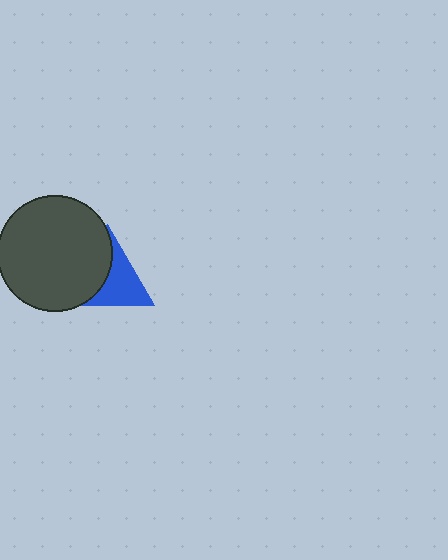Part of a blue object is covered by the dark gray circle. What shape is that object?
It is a triangle.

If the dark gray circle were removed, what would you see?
You would see the complete blue triangle.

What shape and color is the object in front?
The object in front is a dark gray circle.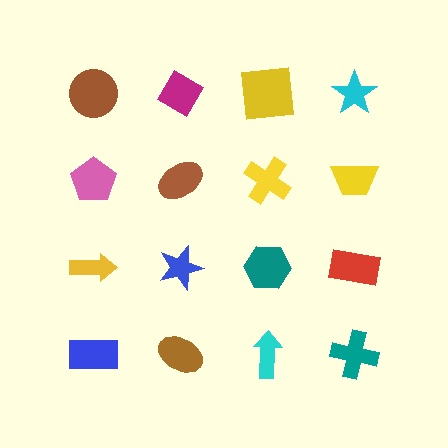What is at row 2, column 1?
A pink pentagon.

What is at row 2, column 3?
A yellow cross.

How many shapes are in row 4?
4 shapes.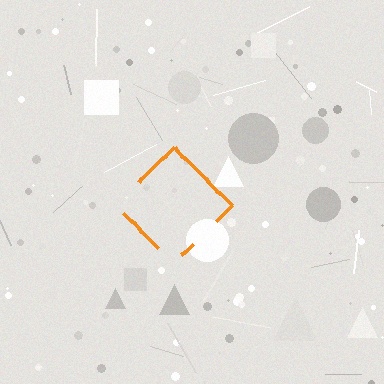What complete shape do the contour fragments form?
The contour fragments form a diamond.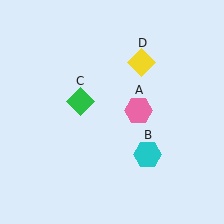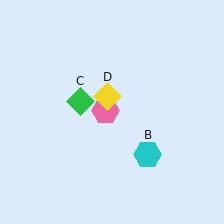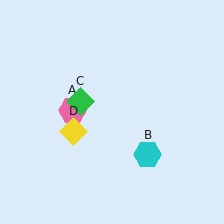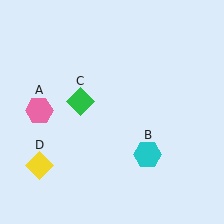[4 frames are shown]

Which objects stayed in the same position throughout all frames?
Cyan hexagon (object B) and green diamond (object C) remained stationary.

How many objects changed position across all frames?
2 objects changed position: pink hexagon (object A), yellow diamond (object D).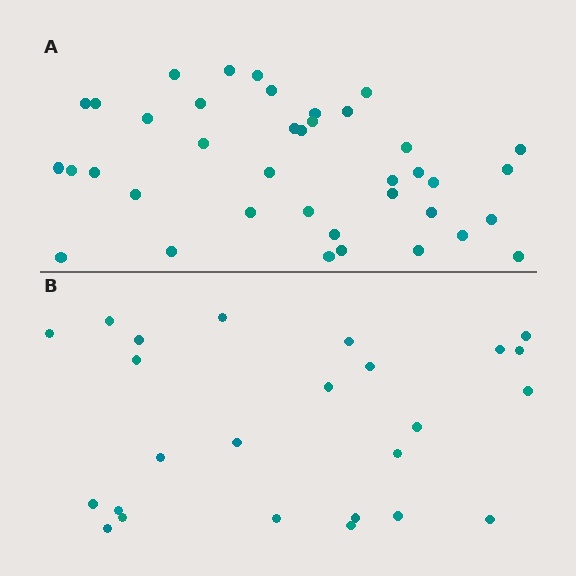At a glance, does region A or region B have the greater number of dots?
Region A (the top region) has more dots.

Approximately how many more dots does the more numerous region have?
Region A has approximately 15 more dots than region B.